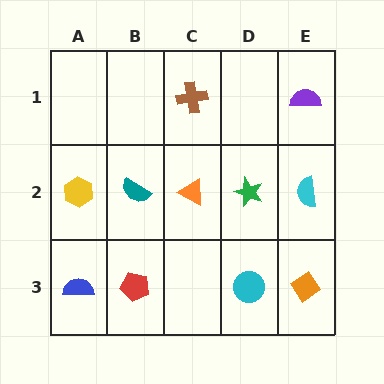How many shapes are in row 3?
4 shapes.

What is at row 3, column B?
A red pentagon.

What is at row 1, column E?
A purple semicircle.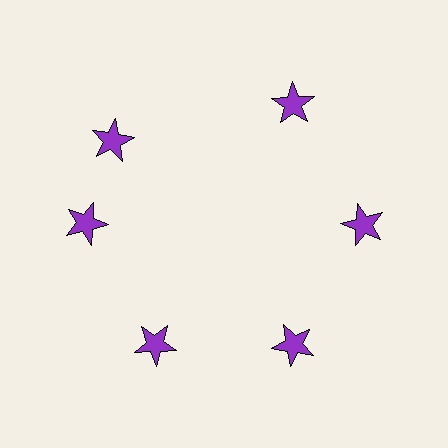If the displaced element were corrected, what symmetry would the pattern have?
It would have 6-fold rotational symmetry — the pattern would map onto itself every 60 degrees.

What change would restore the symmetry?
The symmetry would be restored by rotating it back into even spacing with its neighbors so that all 6 stars sit at equal angles and equal distance from the center.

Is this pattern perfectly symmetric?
No. The 6 purple stars are arranged in a ring, but one element near the 11 o'clock position is rotated out of alignment along the ring, breaking the 6-fold rotational symmetry.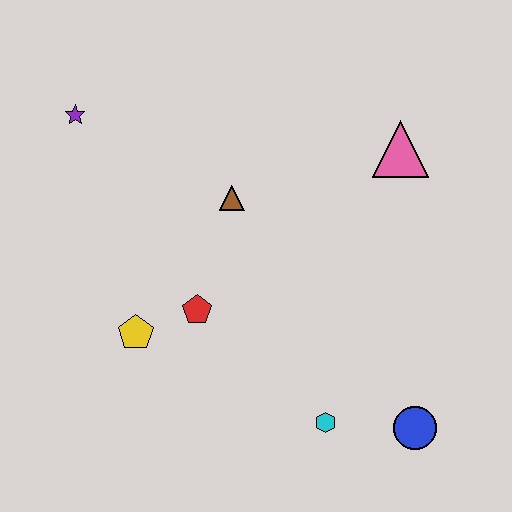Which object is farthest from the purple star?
The blue circle is farthest from the purple star.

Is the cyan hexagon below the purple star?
Yes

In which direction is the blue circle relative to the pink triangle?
The blue circle is below the pink triangle.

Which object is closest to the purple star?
The brown triangle is closest to the purple star.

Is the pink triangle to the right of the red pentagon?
Yes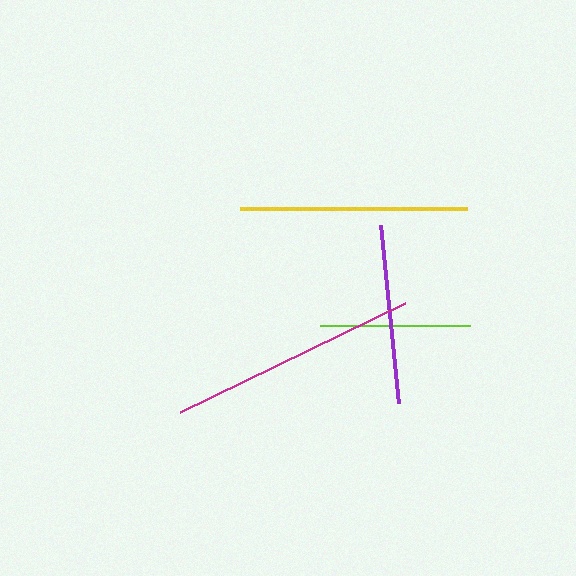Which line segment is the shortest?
The lime line is the shortest at approximately 150 pixels.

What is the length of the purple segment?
The purple segment is approximately 178 pixels long.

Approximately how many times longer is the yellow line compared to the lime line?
The yellow line is approximately 1.5 times the length of the lime line.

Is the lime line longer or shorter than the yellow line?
The yellow line is longer than the lime line.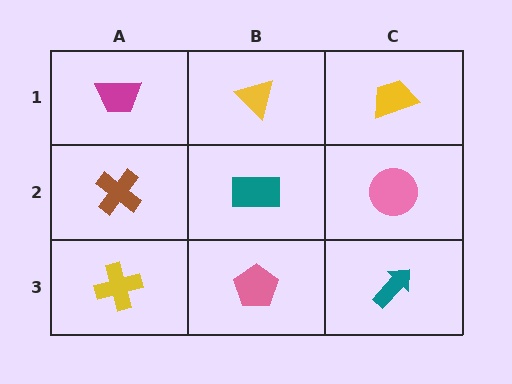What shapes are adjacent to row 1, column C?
A pink circle (row 2, column C), a yellow triangle (row 1, column B).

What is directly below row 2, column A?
A yellow cross.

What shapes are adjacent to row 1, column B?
A teal rectangle (row 2, column B), a magenta trapezoid (row 1, column A), a yellow trapezoid (row 1, column C).